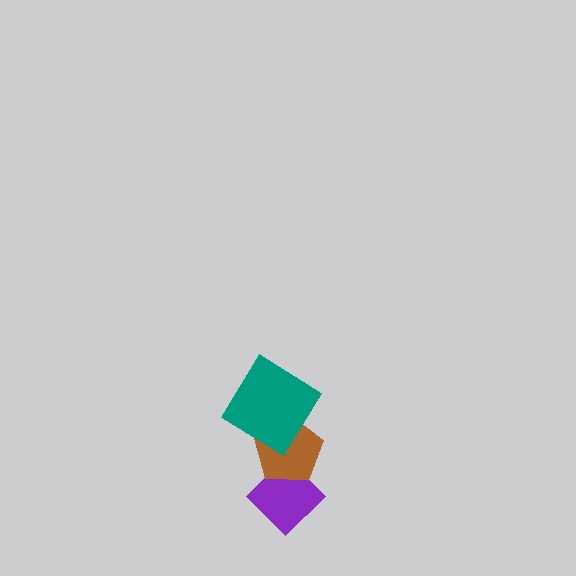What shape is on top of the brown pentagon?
The teal diamond is on top of the brown pentagon.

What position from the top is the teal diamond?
The teal diamond is 1st from the top.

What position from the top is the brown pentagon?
The brown pentagon is 2nd from the top.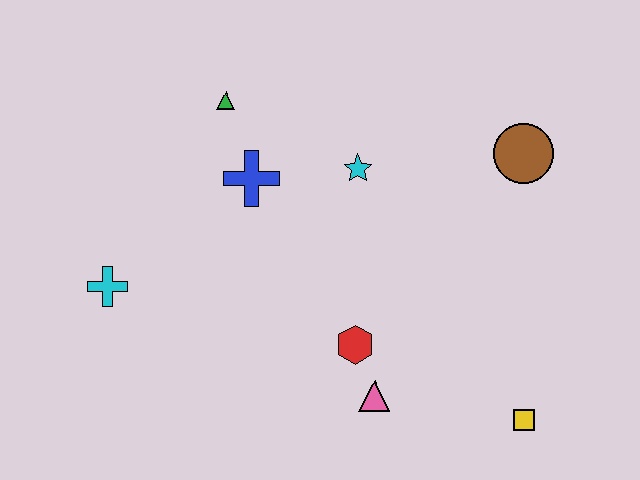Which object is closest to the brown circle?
The cyan star is closest to the brown circle.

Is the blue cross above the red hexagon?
Yes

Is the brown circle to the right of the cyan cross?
Yes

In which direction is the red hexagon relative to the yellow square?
The red hexagon is to the left of the yellow square.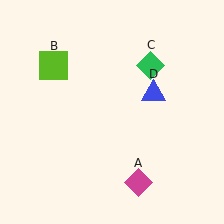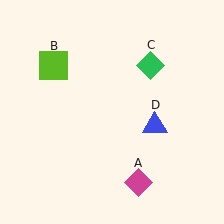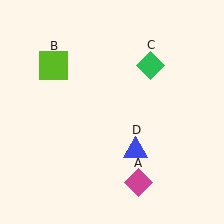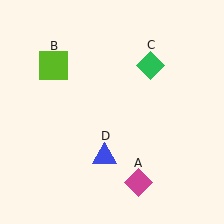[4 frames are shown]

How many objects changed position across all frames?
1 object changed position: blue triangle (object D).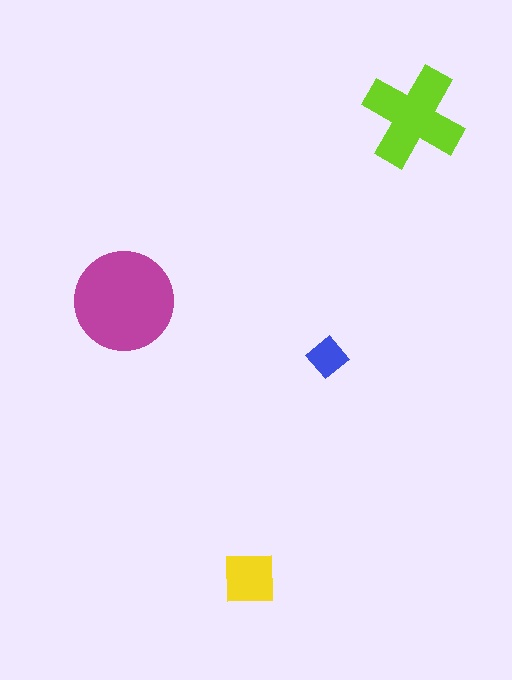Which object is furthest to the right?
The lime cross is rightmost.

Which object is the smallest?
The blue diamond.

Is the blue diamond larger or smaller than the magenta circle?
Smaller.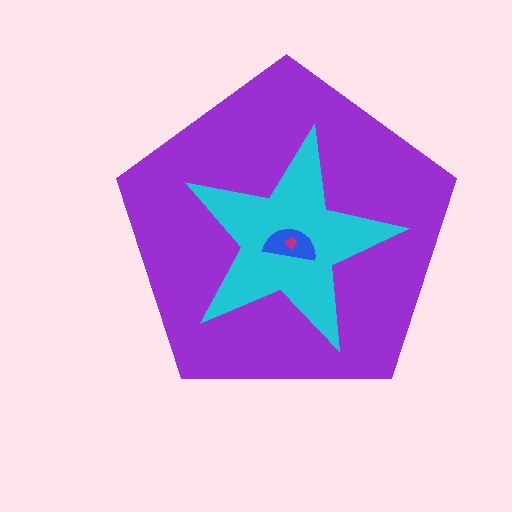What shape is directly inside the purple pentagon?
The cyan star.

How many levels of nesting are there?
4.